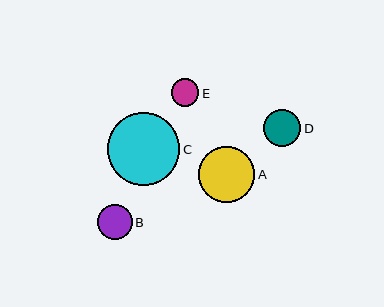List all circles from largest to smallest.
From largest to smallest: C, A, D, B, E.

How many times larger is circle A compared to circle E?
Circle A is approximately 2.0 times the size of circle E.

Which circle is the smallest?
Circle E is the smallest with a size of approximately 27 pixels.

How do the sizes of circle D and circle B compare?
Circle D and circle B are approximately the same size.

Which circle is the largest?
Circle C is the largest with a size of approximately 72 pixels.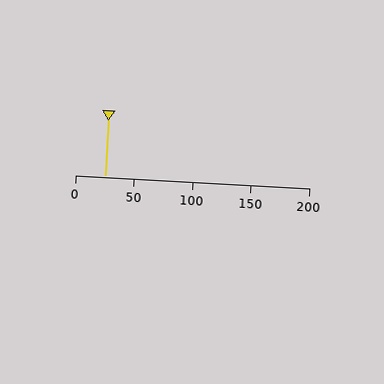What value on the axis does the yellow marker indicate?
The marker indicates approximately 25.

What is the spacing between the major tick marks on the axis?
The major ticks are spaced 50 apart.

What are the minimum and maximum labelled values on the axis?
The axis runs from 0 to 200.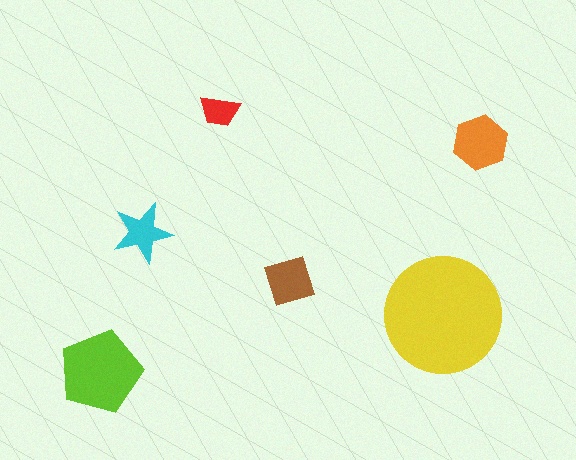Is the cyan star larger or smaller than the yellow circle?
Smaller.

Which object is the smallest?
The red trapezoid.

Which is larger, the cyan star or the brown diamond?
The brown diamond.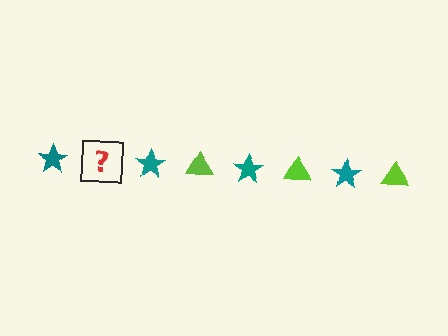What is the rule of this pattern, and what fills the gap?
The rule is that the pattern alternates between teal star and lime triangle. The gap should be filled with a lime triangle.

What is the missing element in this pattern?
The missing element is a lime triangle.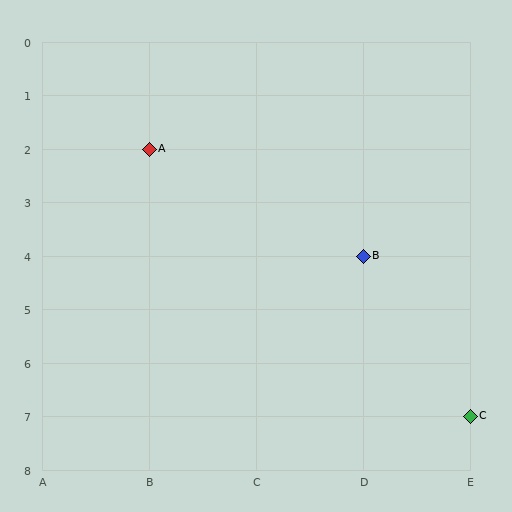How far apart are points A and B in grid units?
Points A and B are 2 columns and 2 rows apart (about 2.8 grid units diagonally).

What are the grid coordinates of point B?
Point B is at grid coordinates (D, 4).